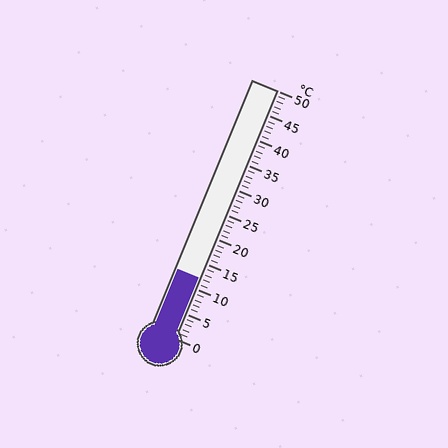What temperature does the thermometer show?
The thermometer shows approximately 12°C.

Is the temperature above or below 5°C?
The temperature is above 5°C.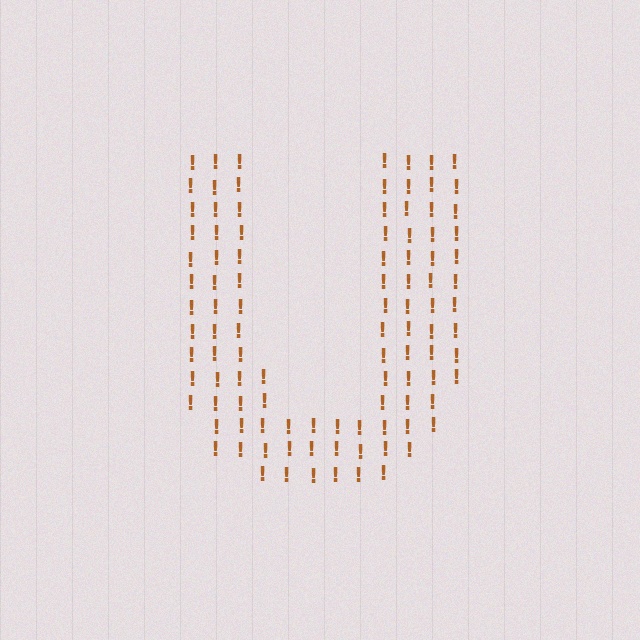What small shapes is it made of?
It is made of small exclamation marks.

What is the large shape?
The large shape is the letter U.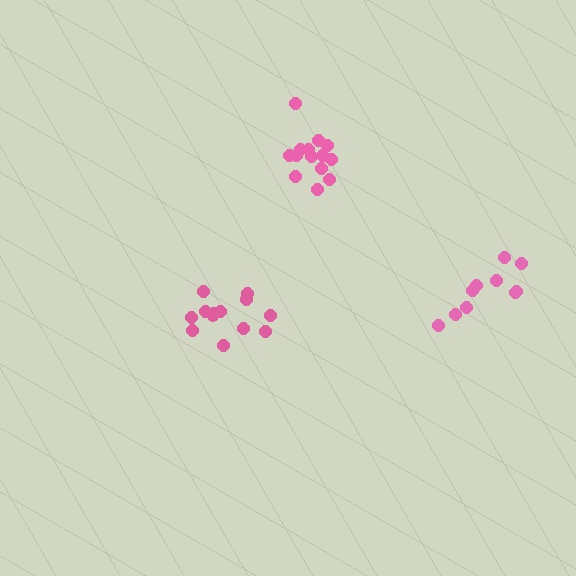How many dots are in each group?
Group 1: 14 dots, Group 2: 10 dots, Group 3: 13 dots (37 total).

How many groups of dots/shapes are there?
There are 3 groups.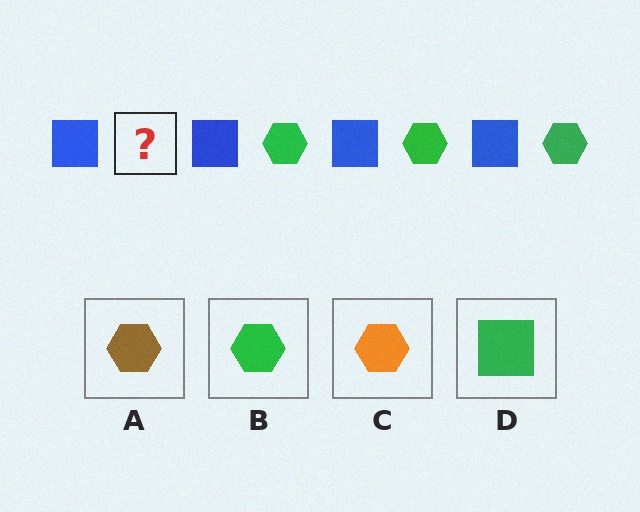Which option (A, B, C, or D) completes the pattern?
B.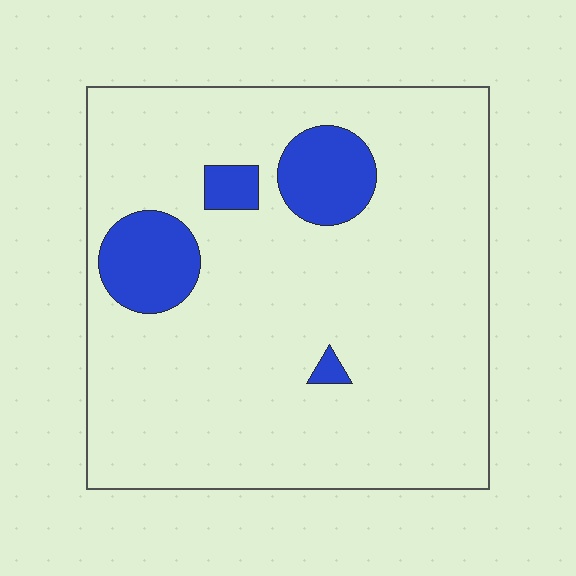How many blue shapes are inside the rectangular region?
4.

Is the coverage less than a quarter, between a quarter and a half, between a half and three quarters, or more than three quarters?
Less than a quarter.